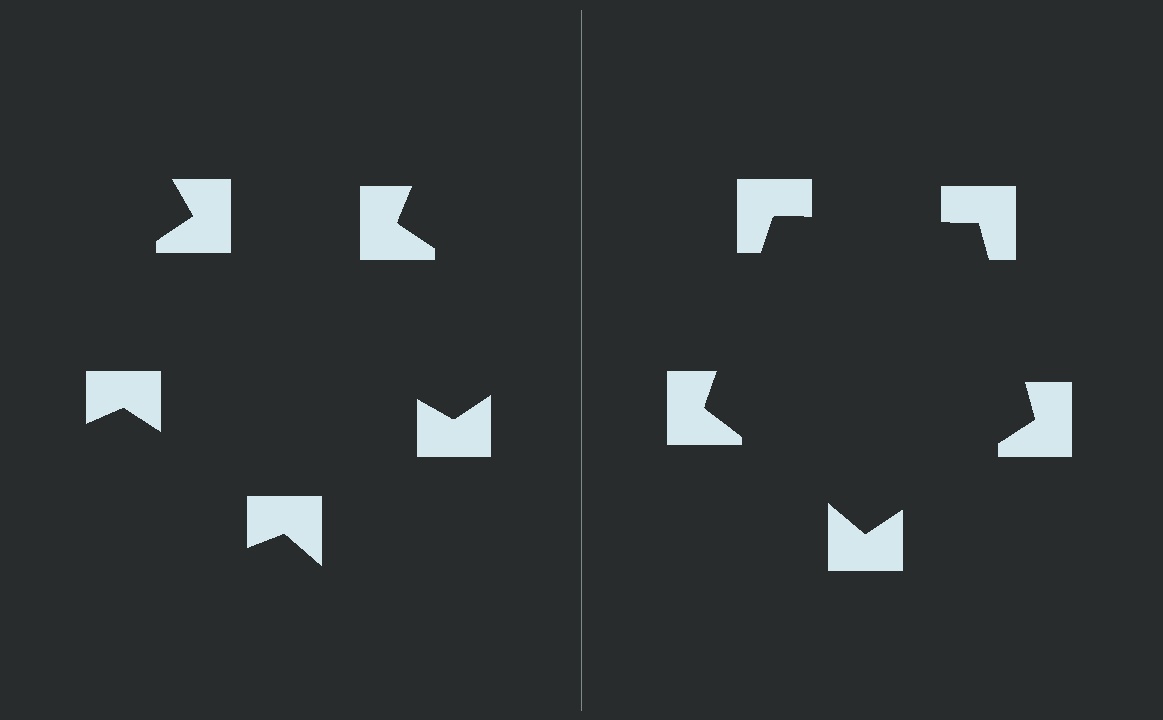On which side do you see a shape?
An illusory pentagon appears on the right side. On the left side the wedge cuts are rotated, so no coherent shape forms.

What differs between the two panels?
The notched squares are positioned identically on both sides; only the wedge orientations differ. On the right they align to a pentagon; on the left they are misaligned.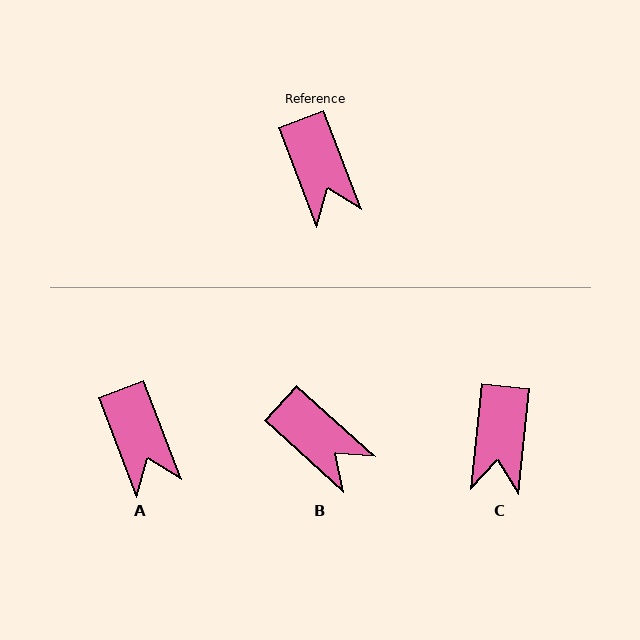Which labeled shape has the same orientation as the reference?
A.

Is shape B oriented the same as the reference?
No, it is off by about 27 degrees.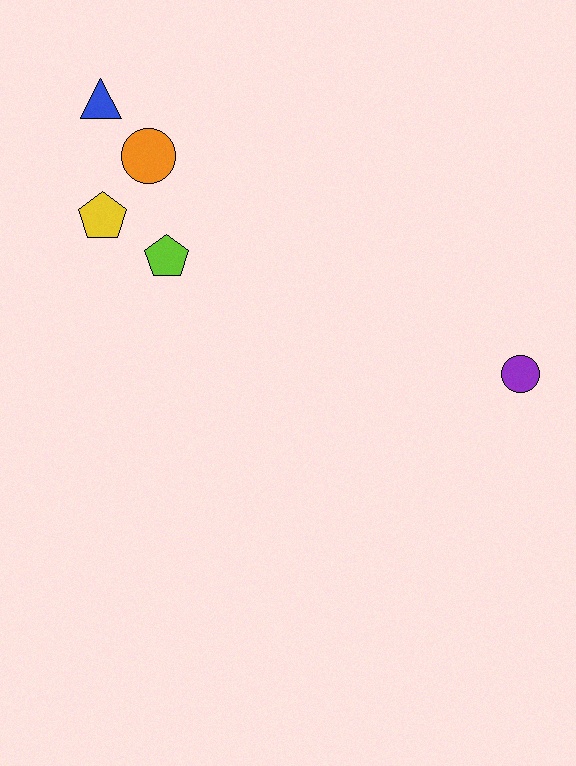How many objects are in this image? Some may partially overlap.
There are 5 objects.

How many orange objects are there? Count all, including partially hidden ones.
There is 1 orange object.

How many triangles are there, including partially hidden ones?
There is 1 triangle.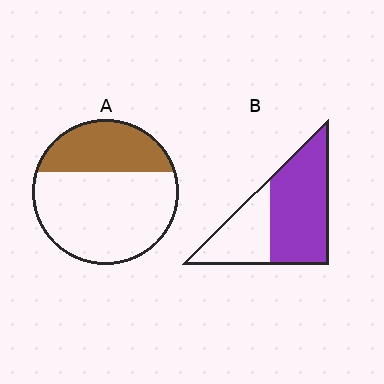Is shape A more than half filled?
No.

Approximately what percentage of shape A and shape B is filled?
A is approximately 35% and B is approximately 65%.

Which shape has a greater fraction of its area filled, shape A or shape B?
Shape B.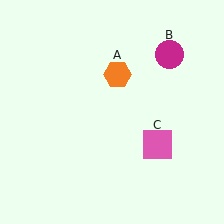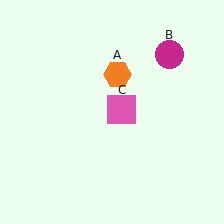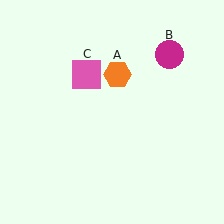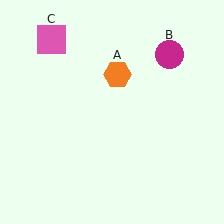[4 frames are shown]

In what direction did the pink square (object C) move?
The pink square (object C) moved up and to the left.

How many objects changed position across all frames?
1 object changed position: pink square (object C).